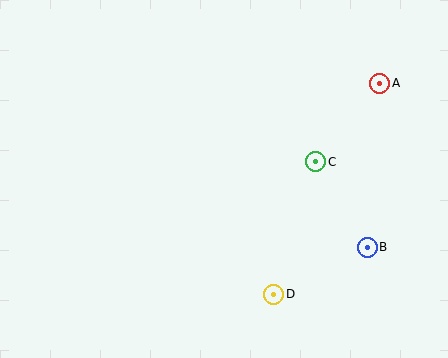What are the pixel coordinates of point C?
Point C is at (315, 162).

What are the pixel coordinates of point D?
Point D is at (274, 294).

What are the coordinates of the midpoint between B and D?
The midpoint between B and D is at (321, 271).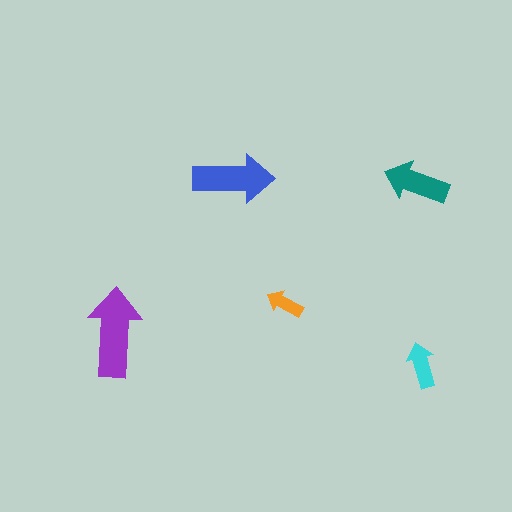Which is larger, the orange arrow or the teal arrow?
The teal one.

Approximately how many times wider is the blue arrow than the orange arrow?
About 2 times wider.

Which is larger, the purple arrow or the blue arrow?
The purple one.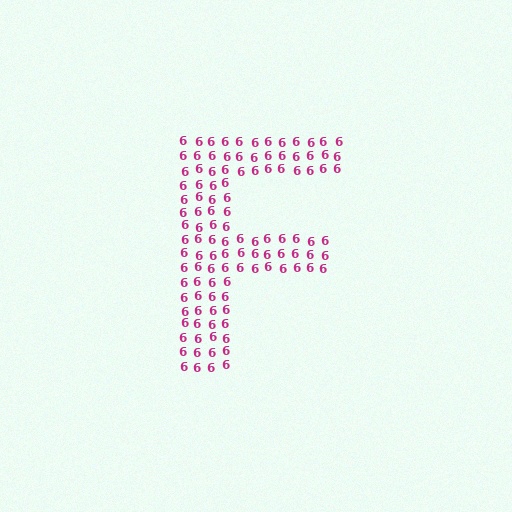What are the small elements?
The small elements are digit 6's.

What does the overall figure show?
The overall figure shows the letter F.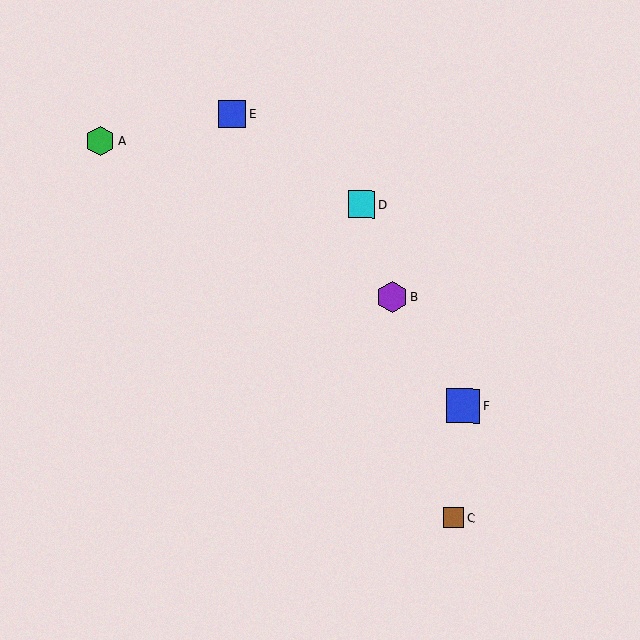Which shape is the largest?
The blue square (labeled F) is the largest.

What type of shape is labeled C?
Shape C is a brown square.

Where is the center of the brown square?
The center of the brown square is at (454, 518).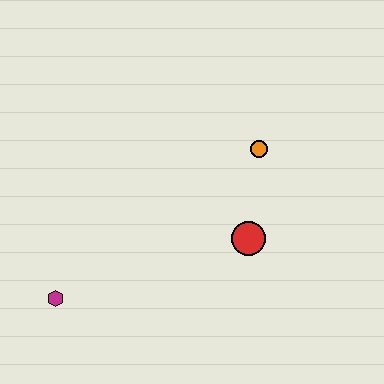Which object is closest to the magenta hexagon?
The red circle is closest to the magenta hexagon.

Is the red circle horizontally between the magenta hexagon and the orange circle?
Yes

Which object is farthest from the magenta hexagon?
The orange circle is farthest from the magenta hexagon.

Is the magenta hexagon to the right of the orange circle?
No